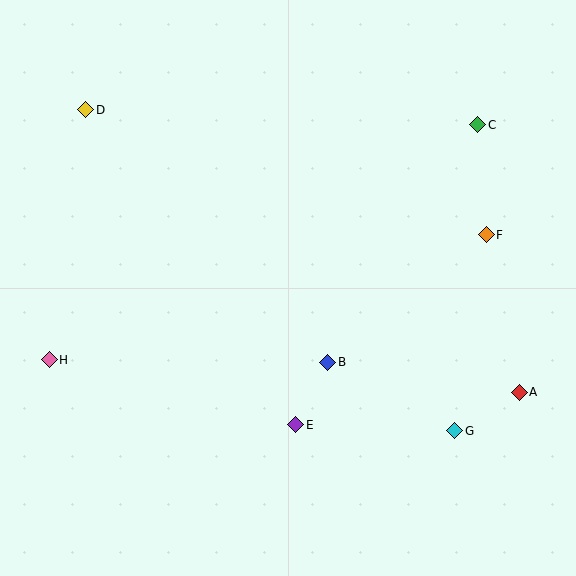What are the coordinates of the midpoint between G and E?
The midpoint between G and E is at (375, 428).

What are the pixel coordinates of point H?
Point H is at (49, 360).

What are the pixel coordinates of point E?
Point E is at (296, 425).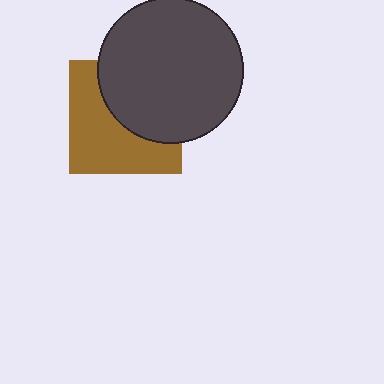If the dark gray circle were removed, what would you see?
You would see the complete brown square.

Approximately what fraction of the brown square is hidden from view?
Roughly 47% of the brown square is hidden behind the dark gray circle.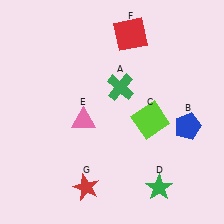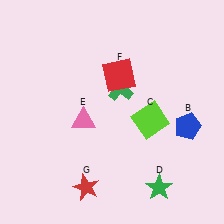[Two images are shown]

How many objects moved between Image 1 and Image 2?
1 object moved between the two images.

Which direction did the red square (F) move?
The red square (F) moved down.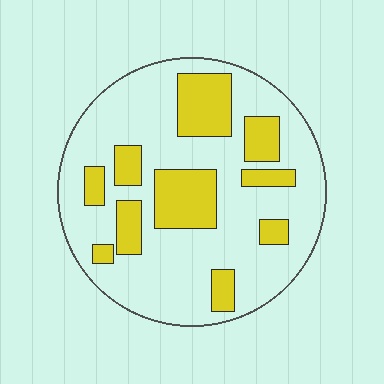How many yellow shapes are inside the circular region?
10.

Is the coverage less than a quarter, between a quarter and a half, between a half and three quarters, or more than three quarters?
Between a quarter and a half.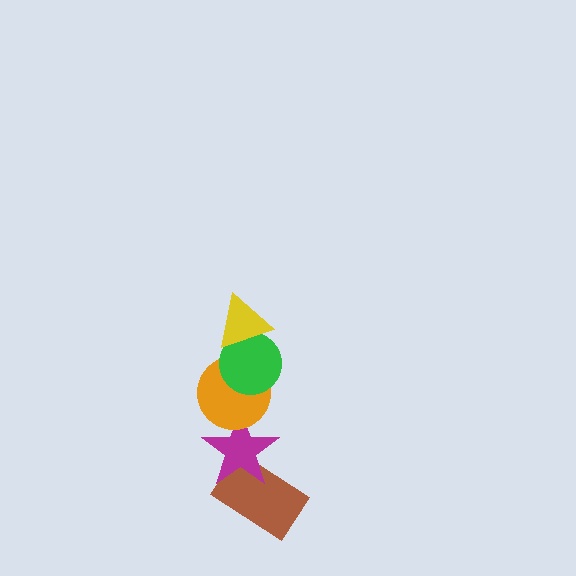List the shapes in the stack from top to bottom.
From top to bottom: the yellow triangle, the green circle, the orange circle, the magenta star, the brown rectangle.